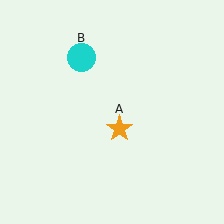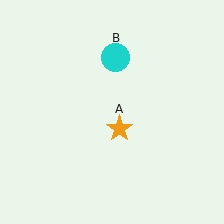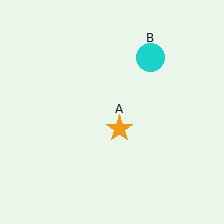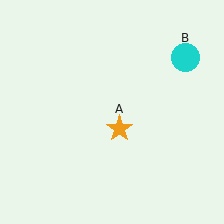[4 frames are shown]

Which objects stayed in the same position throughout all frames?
Orange star (object A) remained stationary.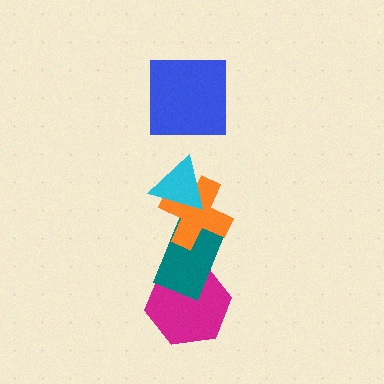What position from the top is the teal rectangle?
The teal rectangle is 4th from the top.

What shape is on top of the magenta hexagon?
The teal rectangle is on top of the magenta hexagon.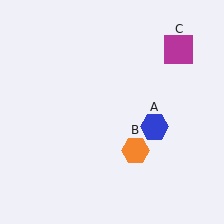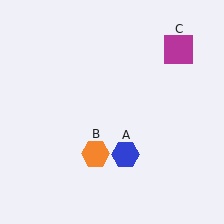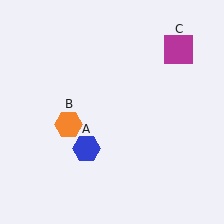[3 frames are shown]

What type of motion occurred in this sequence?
The blue hexagon (object A), orange hexagon (object B) rotated clockwise around the center of the scene.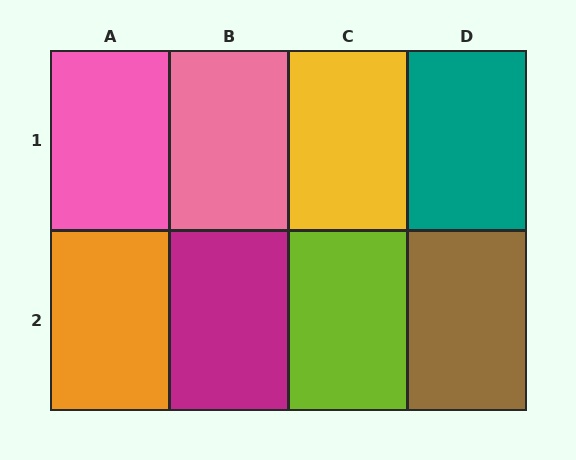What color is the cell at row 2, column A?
Orange.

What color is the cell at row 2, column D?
Brown.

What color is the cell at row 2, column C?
Lime.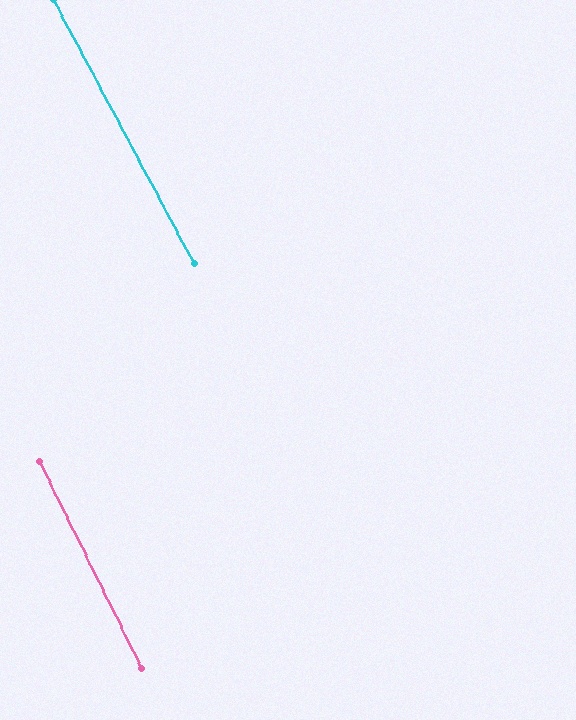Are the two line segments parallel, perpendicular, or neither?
Parallel — their directions differ by only 1.8°.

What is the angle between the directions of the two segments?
Approximately 2 degrees.